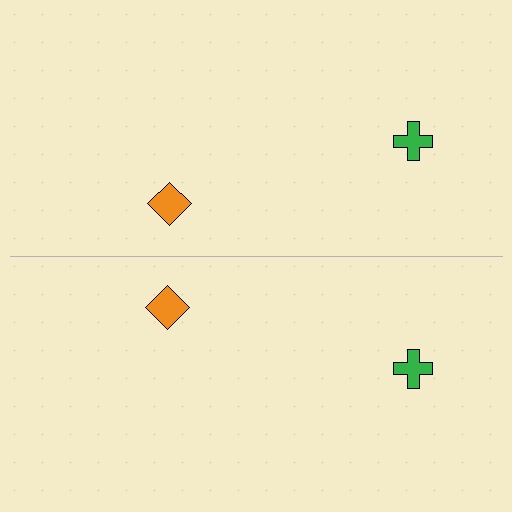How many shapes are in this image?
There are 4 shapes in this image.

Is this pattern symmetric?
Yes, this pattern has bilateral (reflection) symmetry.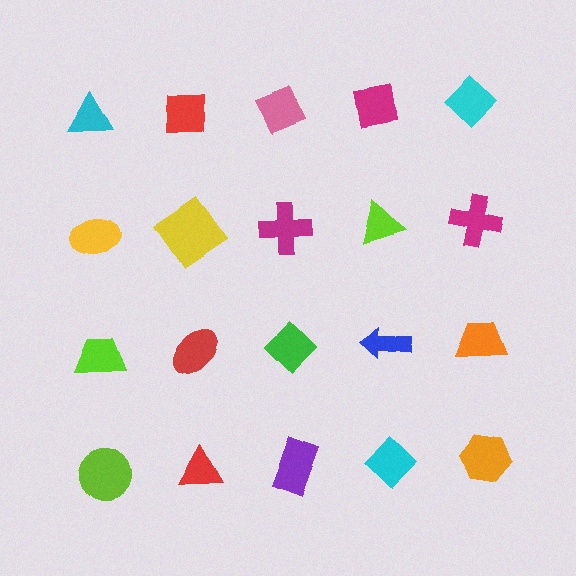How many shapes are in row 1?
5 shapes.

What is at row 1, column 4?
A magenta square.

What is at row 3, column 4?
A blue arrow.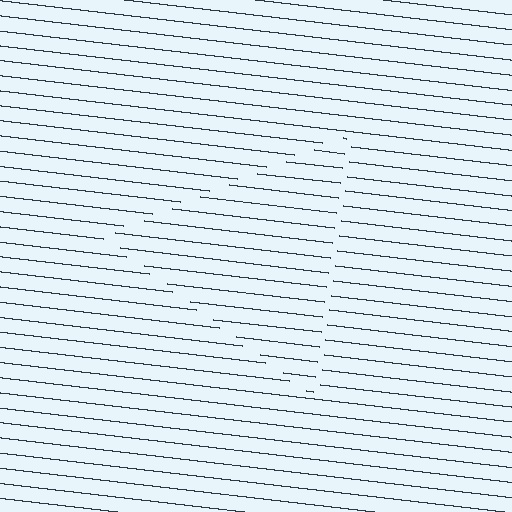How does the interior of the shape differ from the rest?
The interior of the shape contains the same grating, shifted by half a period — the contour is defined by the phase discontinuity where line-ends from the inner and outer gratings abut.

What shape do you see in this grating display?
An illusory triangle. The interior of the shape contains the same grating, shifted by half a period — the contour is defined by the phase discontinuity where line-ends from the inner and outer gratings abut.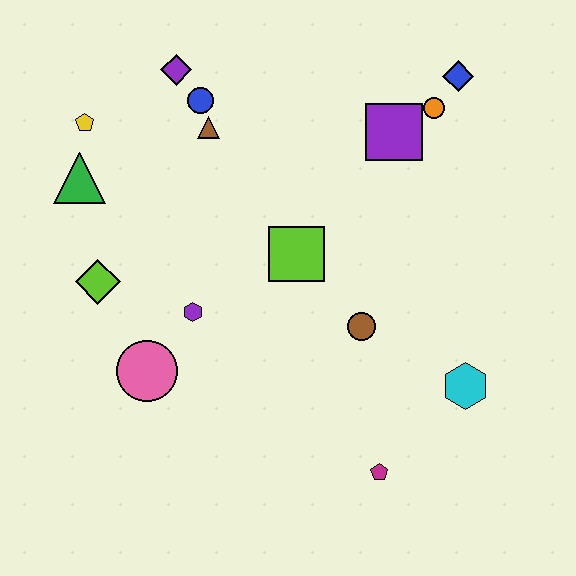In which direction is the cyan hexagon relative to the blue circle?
The cyan hexagon is below the blue circle.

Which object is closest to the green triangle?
The yellow pentagon is closest to the green triangle.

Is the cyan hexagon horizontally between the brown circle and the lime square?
No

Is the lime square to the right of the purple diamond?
Yes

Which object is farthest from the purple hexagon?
The blue diamond is farthest from the purple hexagon.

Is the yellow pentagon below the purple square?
No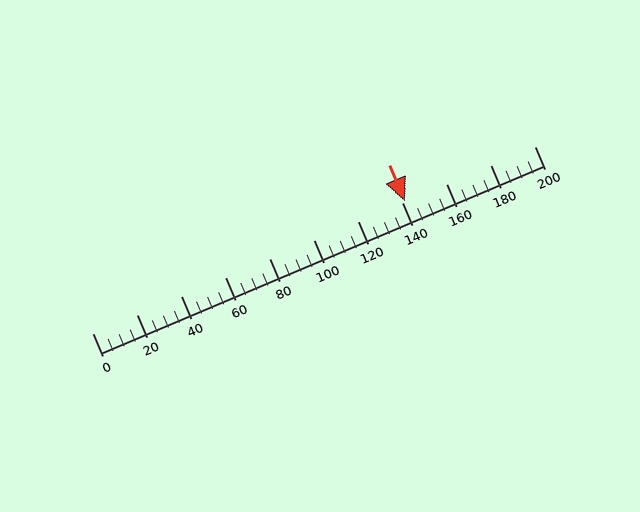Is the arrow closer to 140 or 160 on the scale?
The arrow is closer to 140.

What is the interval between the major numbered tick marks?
The major tick marks are spaced 20 units apart.